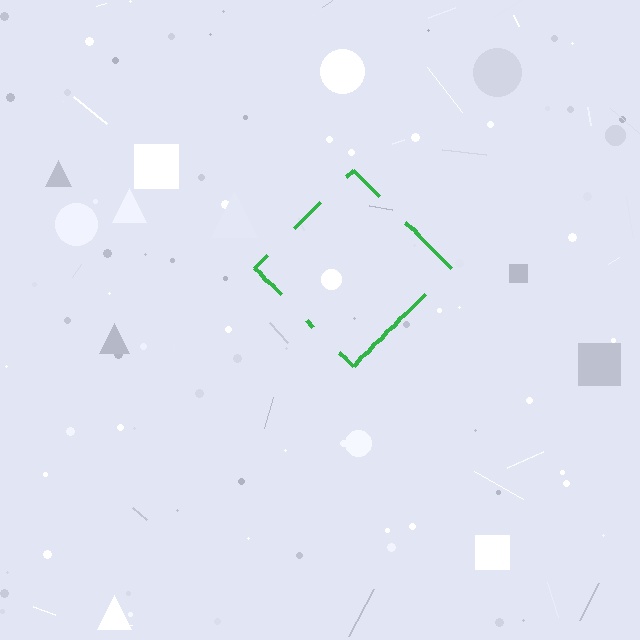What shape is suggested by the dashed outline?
The dashed outline suggests a diamond.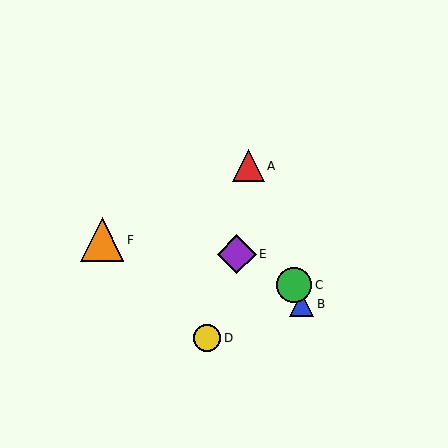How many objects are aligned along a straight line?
3 objects (A, B, C) are aligned along a straight line.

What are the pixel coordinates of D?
Object D is at (207, 338).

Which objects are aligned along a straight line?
Objects A, B, C are aligned along a straight line.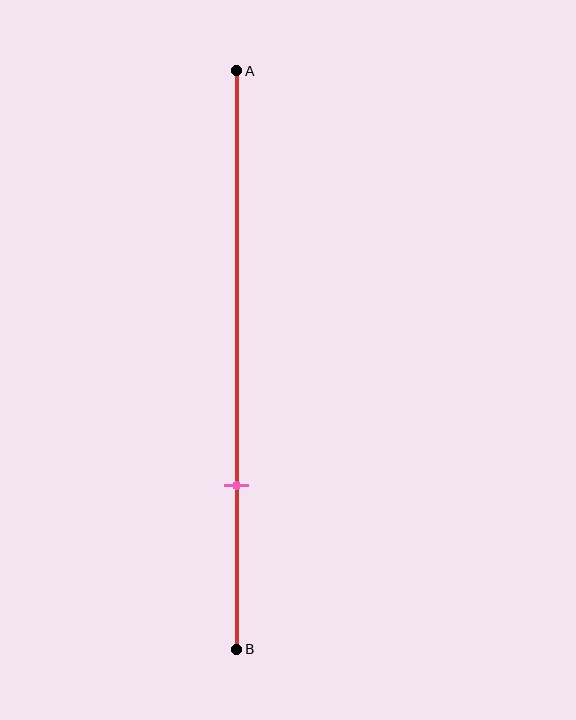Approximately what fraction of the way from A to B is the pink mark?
The pink mark is approximately 70% of the way from A to B.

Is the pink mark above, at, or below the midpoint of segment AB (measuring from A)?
The pink mark is below the midpoint of segment AB.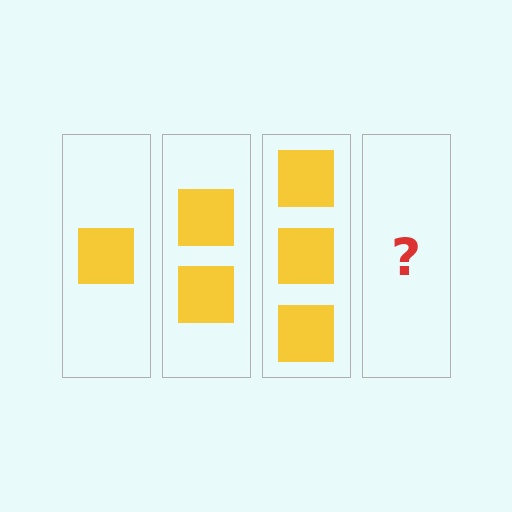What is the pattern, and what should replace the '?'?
The pattern is that each step adds one more square. The '?' should be 4 squares.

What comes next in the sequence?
The next element should be 4 squares.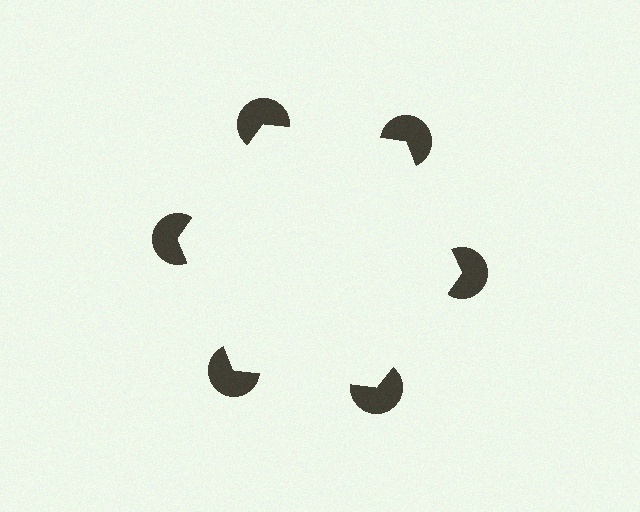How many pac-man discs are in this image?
There are 6 — one at each vertex of the illusory hexagon.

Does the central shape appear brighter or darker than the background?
It typically appears slightly brighter than the background, even though no actual brightness change is drawn.